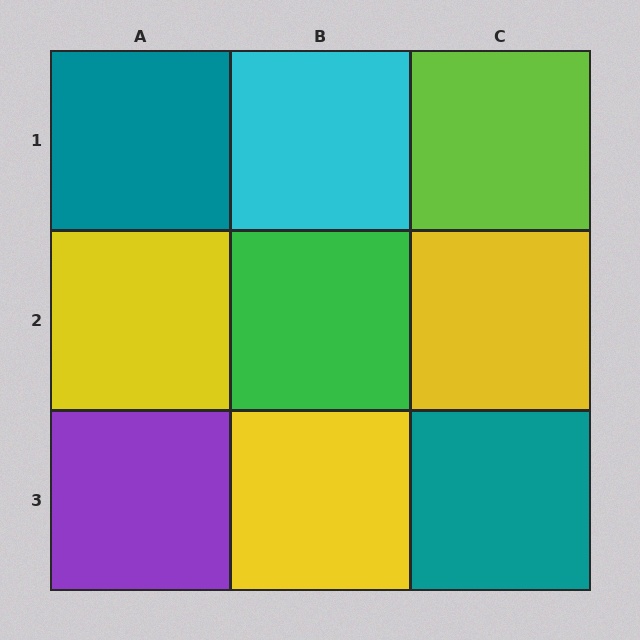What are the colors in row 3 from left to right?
Purple, yellow, teal.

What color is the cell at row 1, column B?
Cyan.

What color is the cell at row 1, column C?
Lime.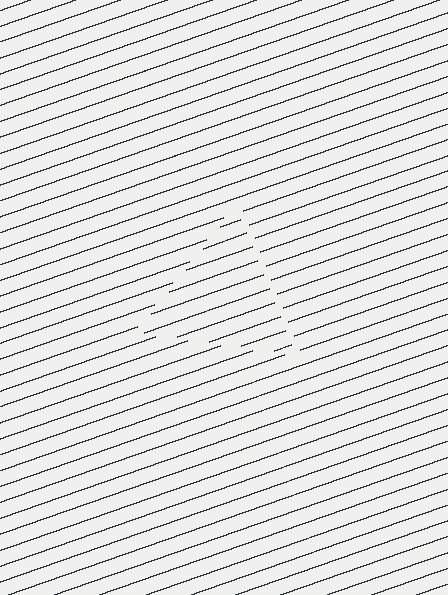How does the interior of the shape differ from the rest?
The interior of the shape contains the same grating, shifted by half a period — the contour is defined by the phase discontinuity where line-ends from the inner and outer gratings abut.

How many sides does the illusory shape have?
3 sides — the line-ends trace a triangle.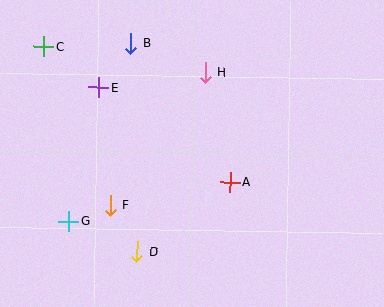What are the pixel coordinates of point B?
Point B is at (130, 43).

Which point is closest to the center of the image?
Point A at (230, 182) is closest to the center.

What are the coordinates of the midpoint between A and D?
The midpoint between A and D is at (184, 217).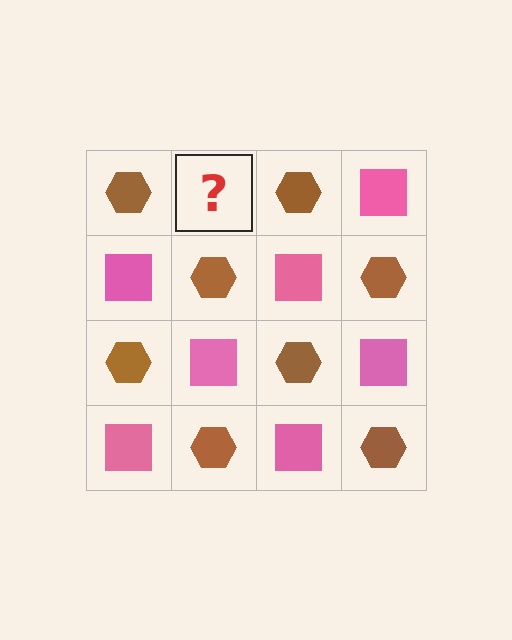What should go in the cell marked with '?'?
The missing cell should contain a pink square.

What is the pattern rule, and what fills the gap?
The rule is that it alternates brown hexagon and pink square in a checkerboard pattern. The gap should be filled with a pink square.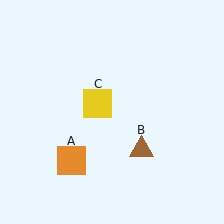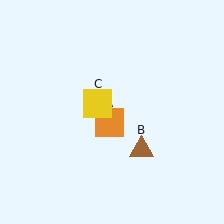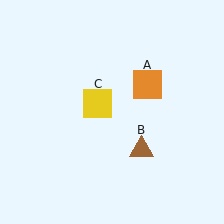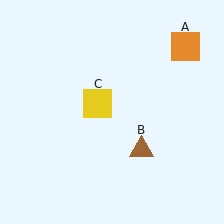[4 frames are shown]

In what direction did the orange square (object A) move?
The orange square (object A) moved up and to the right.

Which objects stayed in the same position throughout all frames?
Brown triangle (object B) and yellow square (object C) remained stationary.